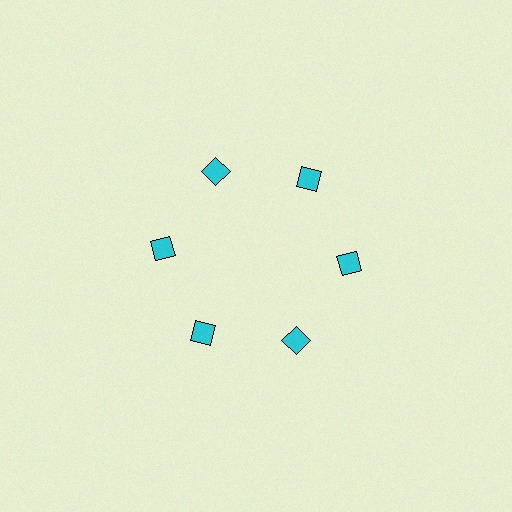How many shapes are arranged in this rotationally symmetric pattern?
There are 6 shapes, arranged in 6 groups of 1.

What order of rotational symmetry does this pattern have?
This pattern has 6-fold rotational symmetry.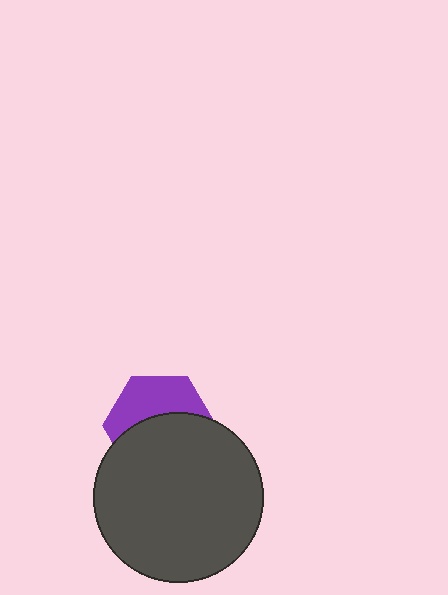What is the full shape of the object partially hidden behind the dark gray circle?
The partially hidden object is a purple hexagon.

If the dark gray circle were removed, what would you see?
You would see the complete purple hexagon.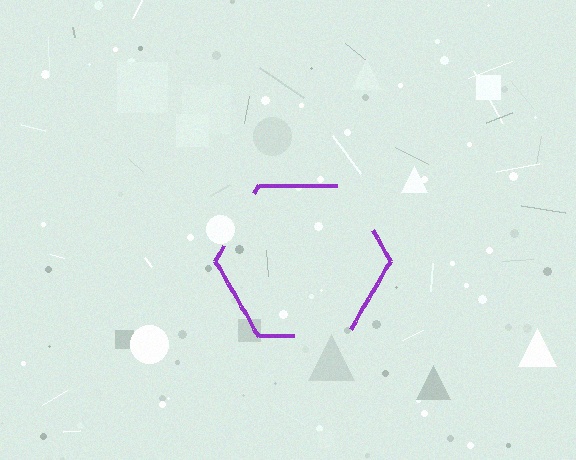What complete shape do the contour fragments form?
The contour fragments form a hexagon.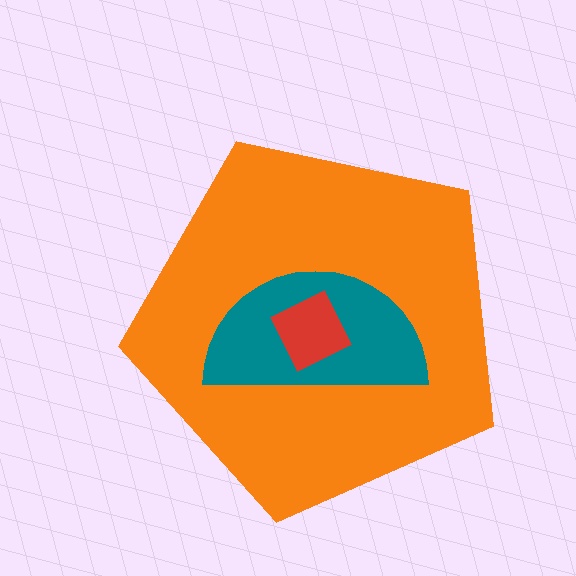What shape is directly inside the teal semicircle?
The red square.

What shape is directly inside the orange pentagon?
The teal semicircle.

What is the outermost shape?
The orange pentagon.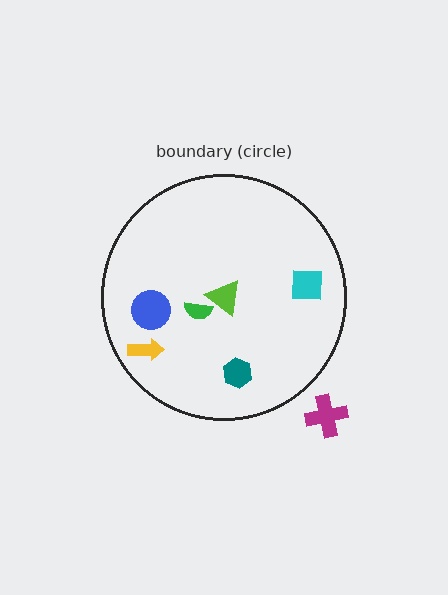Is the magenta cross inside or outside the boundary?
Outside.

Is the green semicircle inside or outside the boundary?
Inside.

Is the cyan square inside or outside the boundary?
Inside.